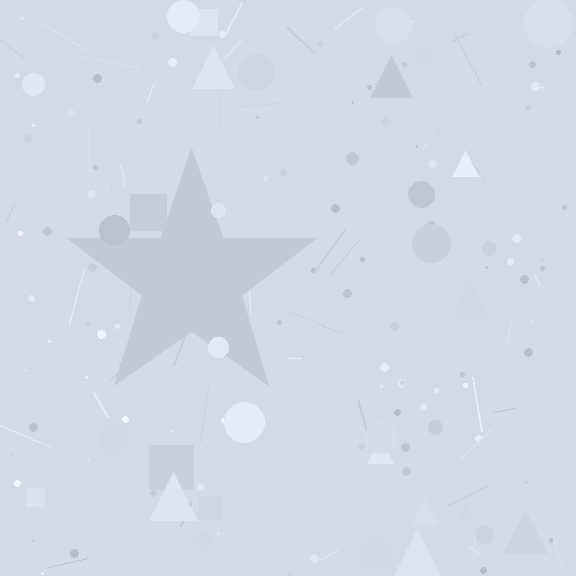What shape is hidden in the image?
A star is hidden in the image.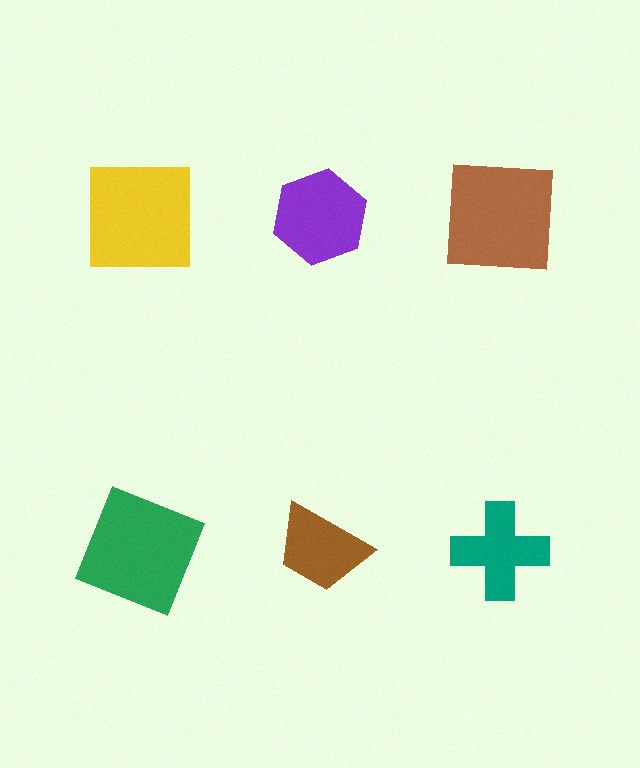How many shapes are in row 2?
3 shapes.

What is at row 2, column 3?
A teal cross.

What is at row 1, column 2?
A purple hexagon.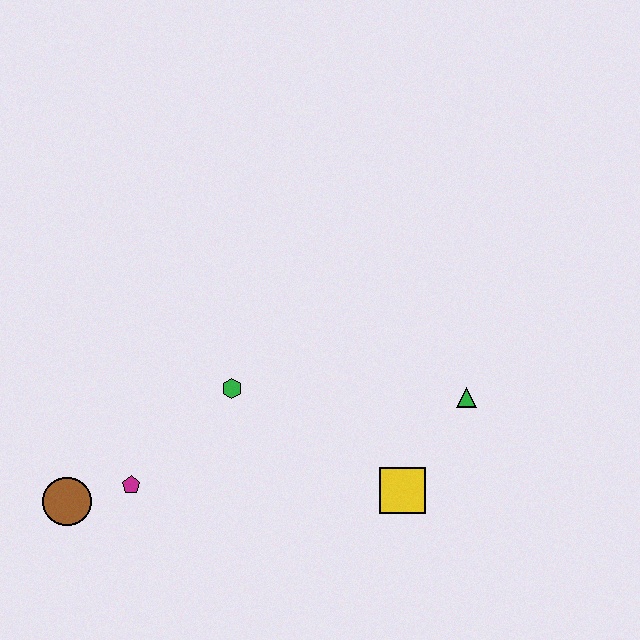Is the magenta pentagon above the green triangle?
No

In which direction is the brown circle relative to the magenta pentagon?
The brown circle is to the left of the magenta pentagon.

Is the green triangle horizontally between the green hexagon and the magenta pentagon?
No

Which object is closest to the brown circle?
The magenta pentagon is closest to the brown circle.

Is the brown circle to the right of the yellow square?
No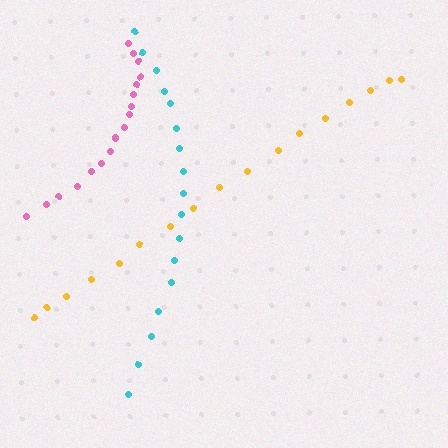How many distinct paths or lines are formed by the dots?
There are 3 distinct paths.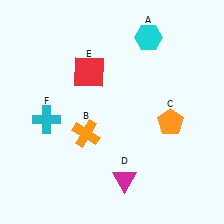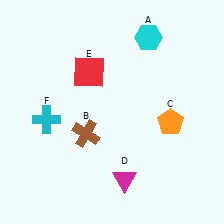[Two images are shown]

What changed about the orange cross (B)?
In Image 1, B is orange. In Image 2, it changed to brown.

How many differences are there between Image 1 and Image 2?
There is 1 difference between the two images.